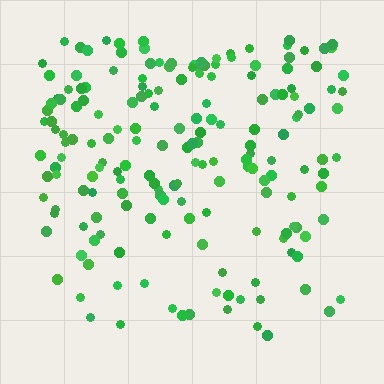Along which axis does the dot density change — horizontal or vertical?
Vertical.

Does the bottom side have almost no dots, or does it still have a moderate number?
Still a moderate number, just noticeably fewer than the top.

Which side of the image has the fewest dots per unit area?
The bottom.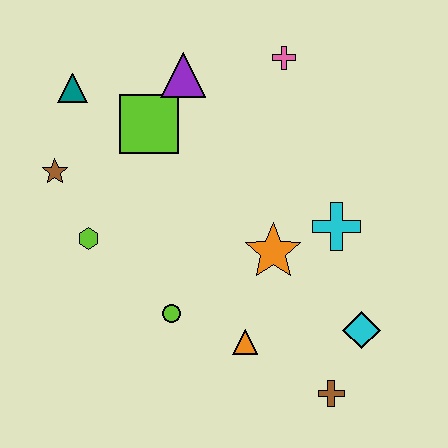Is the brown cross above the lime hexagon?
No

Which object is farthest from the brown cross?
The teal triangle is farthest from the brown cross.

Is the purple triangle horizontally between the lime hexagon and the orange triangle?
Yes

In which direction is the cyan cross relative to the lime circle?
The cyan cross is to the right of the lime circle.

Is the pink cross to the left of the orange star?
No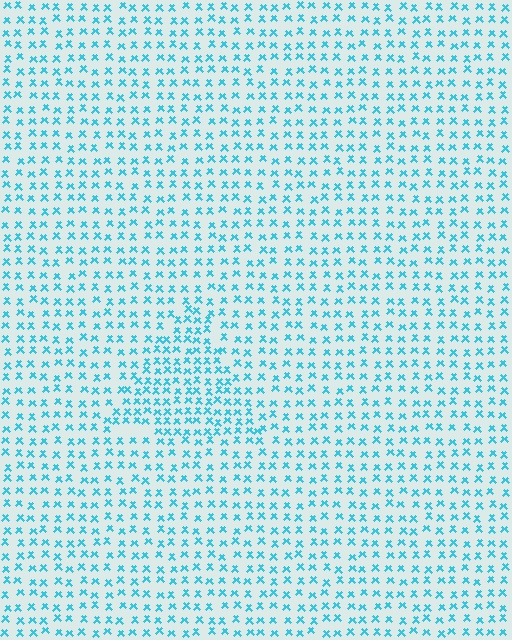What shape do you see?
I see a triangle.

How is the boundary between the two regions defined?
The boundary is defined by a change in element density (approximately 1.6x ratio). All elements are the same color, size, and shape.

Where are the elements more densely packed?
The elements are more densely packed inside the triangle boundary.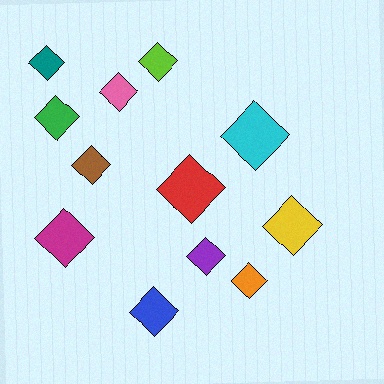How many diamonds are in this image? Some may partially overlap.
There are 12 diamonds.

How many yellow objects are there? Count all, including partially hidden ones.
There is 1 yellow object.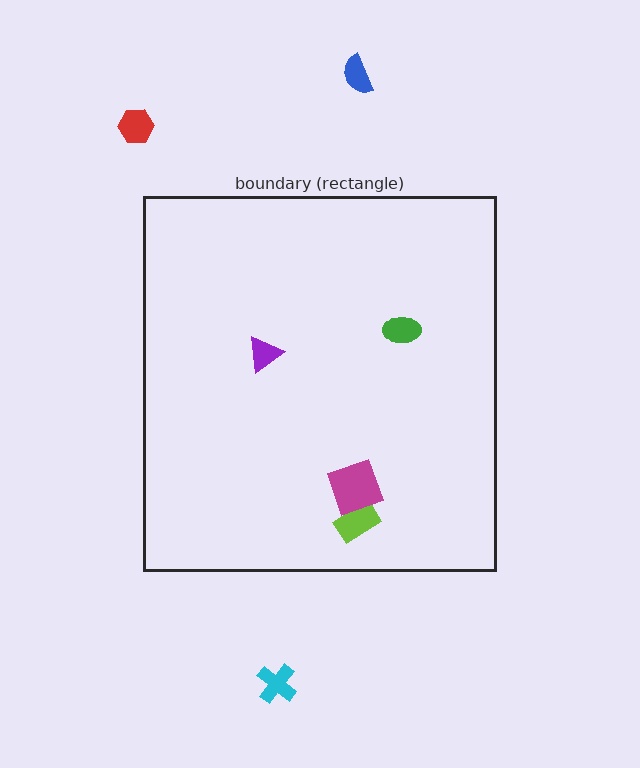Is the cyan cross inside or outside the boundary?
Outside.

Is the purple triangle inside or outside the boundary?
Inside.